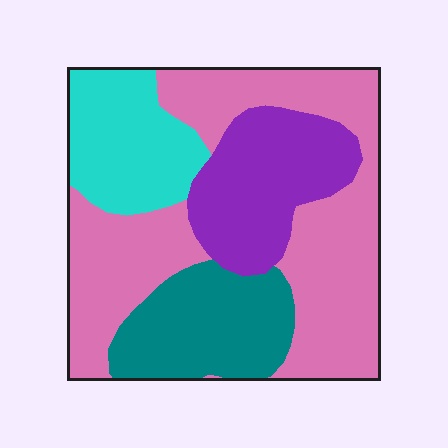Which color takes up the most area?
Pink, at roughly 45%.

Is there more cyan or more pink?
Pink.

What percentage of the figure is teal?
Teal covers about 20% of the figure.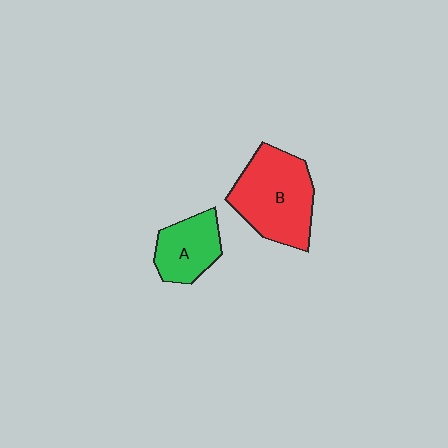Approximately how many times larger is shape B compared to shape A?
Approximately 1.7 times.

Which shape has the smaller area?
Shape A (green).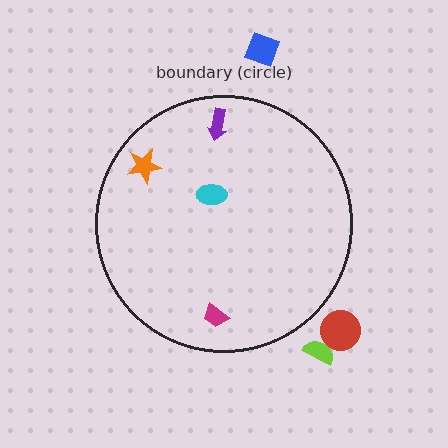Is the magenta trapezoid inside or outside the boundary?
Inside.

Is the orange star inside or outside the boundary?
Inside.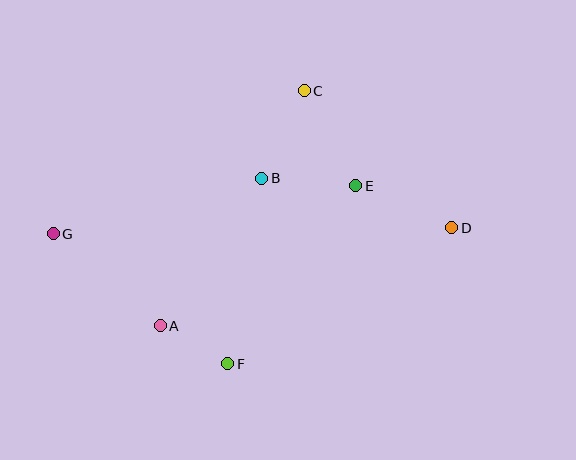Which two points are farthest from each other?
Points D and G are farthest from each other.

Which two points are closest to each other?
Points A and F are closest to each other.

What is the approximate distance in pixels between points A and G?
The distance between A and G is approximately 141 pixels.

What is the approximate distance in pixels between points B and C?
The distance between B and C is approximately 97 pixels.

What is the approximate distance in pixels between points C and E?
The distance between C and E is approximately 108 pixels.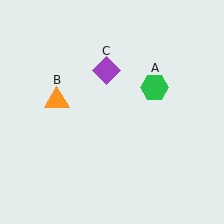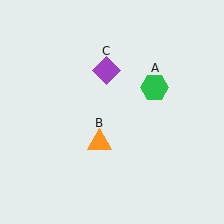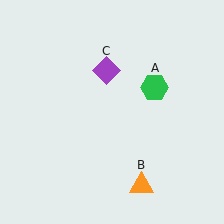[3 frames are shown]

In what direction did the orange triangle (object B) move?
The orange triangle (object B) moved down and to the right.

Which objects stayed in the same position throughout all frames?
Green hexagon (object A) and purple diamond (object C) remained stationary.